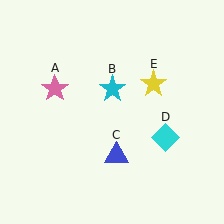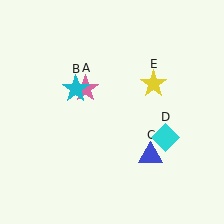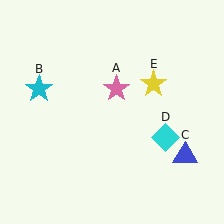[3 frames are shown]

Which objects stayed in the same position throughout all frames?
Cyan diamond (object D) and yellow star (object E) remained stationary.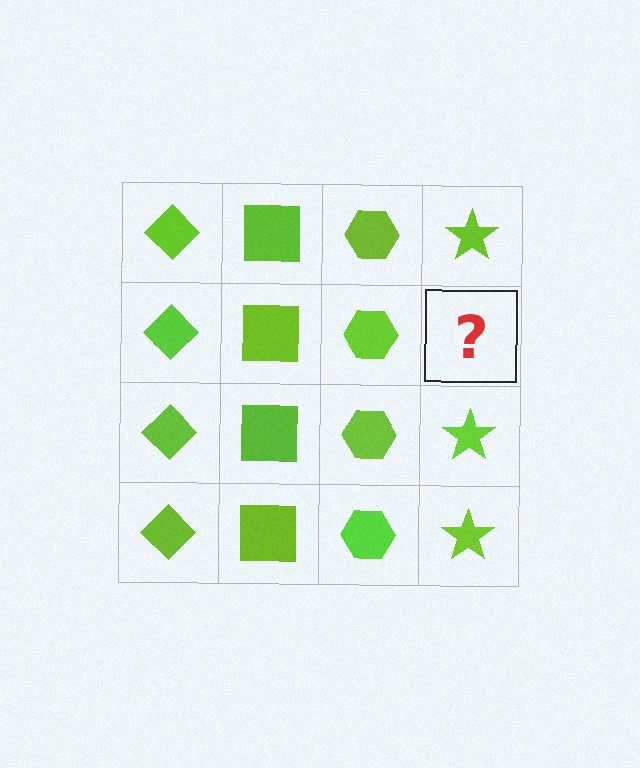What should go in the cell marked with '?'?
The missing cell should contain a lime star.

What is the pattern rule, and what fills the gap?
The rule is that each column has a consistent shape. The gap should be filled with a lime star.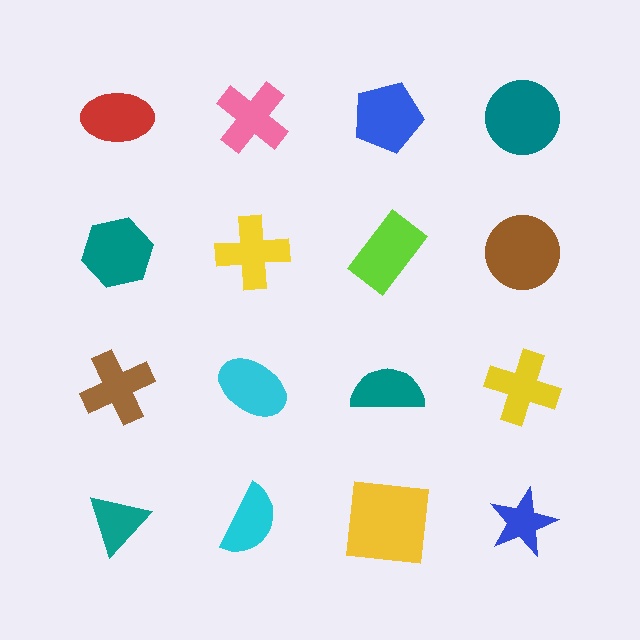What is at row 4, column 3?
A yellow square.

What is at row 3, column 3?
A teal semicircle.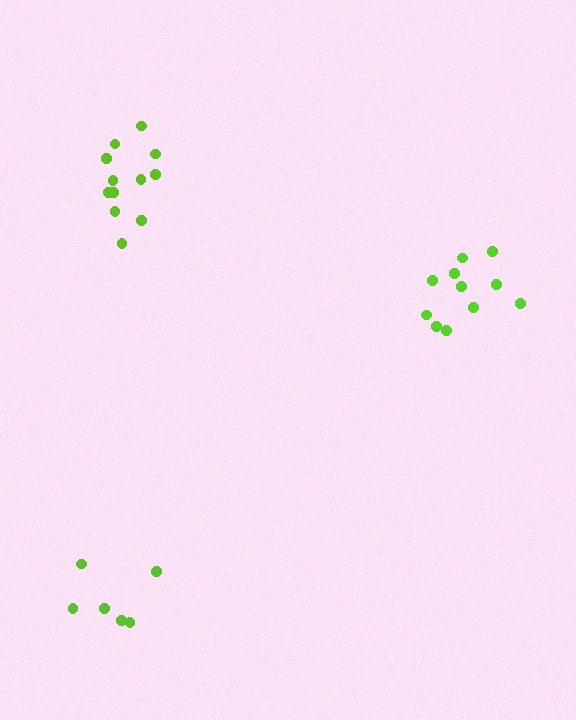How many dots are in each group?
Group 1: 11 dots, Group 2: 12 dots, Group 3: 6 dots (29 total).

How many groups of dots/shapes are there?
There are 3 groups.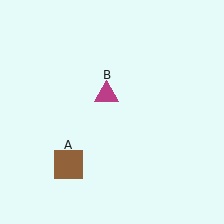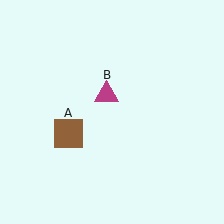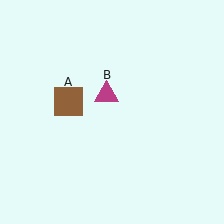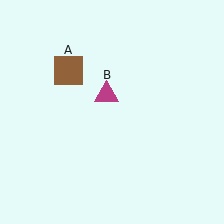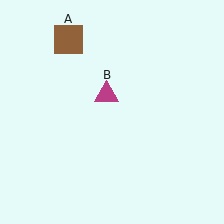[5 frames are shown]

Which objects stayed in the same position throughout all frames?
Magenta triangle (object B) remained stationary.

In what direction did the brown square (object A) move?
The brown square (object A) moved up.